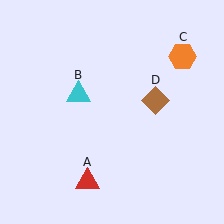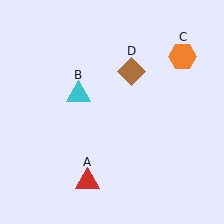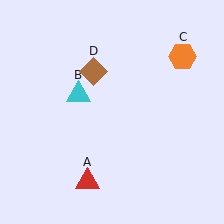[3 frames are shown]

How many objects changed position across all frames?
1 object changed position: brown diamond (object D).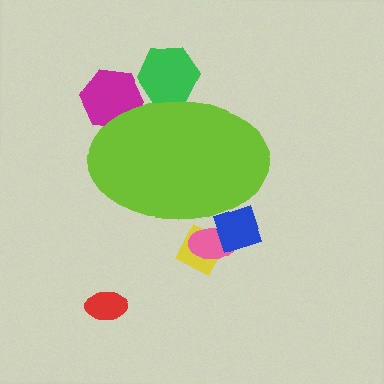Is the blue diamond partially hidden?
Yes, the blue diamond is partially hidden behind the lime ellipse.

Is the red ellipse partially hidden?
No, the red ellipse is fully visible.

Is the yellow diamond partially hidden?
Yes, the yellow diamond is partially hidden behind the lime ellipse.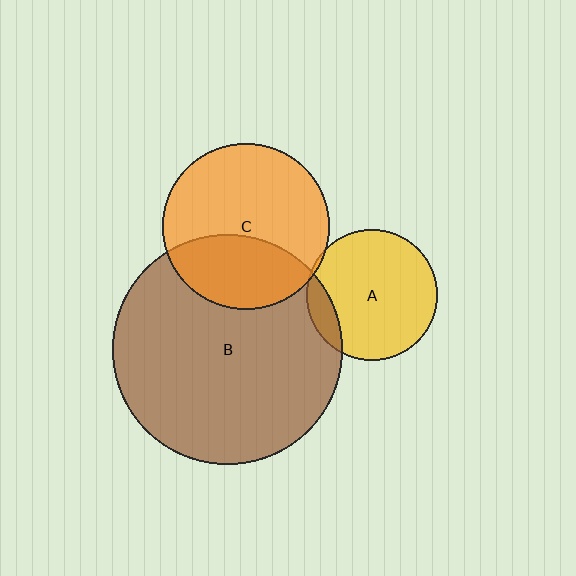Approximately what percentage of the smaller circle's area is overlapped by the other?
Approximately 10%.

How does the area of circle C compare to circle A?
Approximately 1.6 times.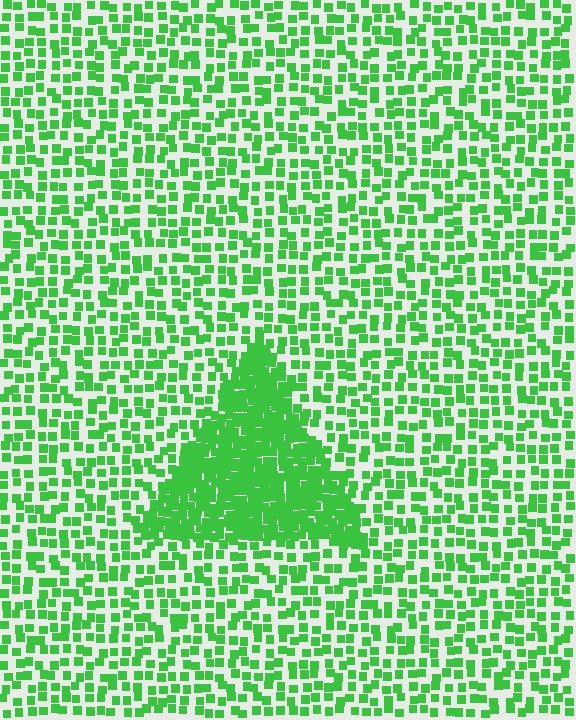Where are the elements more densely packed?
The elements are more densely packed inside the triangle boundary.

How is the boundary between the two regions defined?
The boundary is defined by a change in element density (approximately 2.5x ratio). All elements are the same color, size, and shape.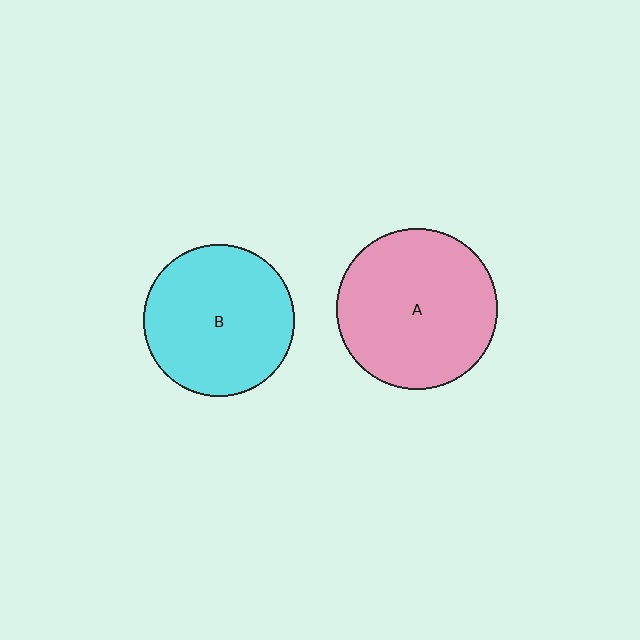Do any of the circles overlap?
No, none of the circles overlap.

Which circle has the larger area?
Circle A (pink).